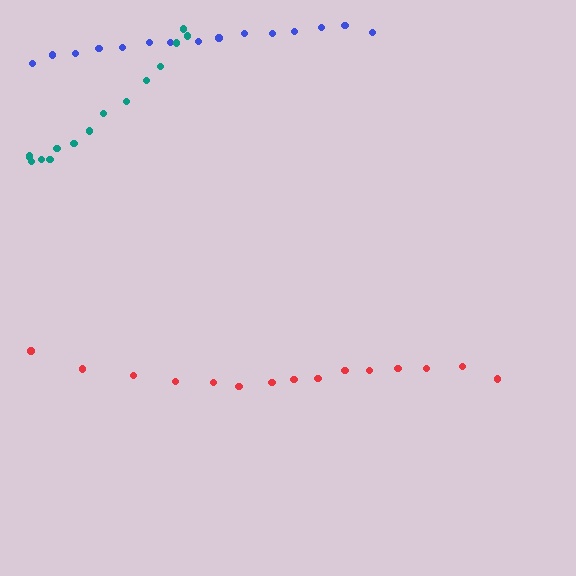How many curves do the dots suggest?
There are 3 distinct paths.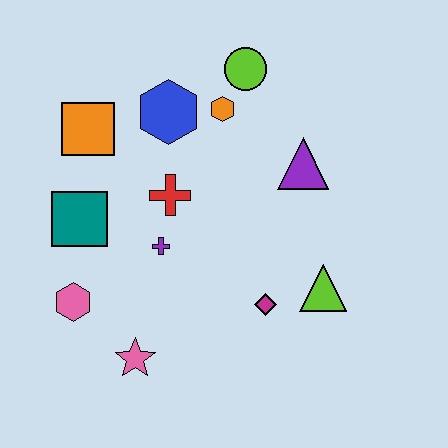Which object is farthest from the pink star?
The lime circle is farthest from the pink star.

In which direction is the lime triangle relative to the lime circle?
The lime triangle is below the lime circle.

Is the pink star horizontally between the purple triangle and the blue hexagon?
No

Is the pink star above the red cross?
No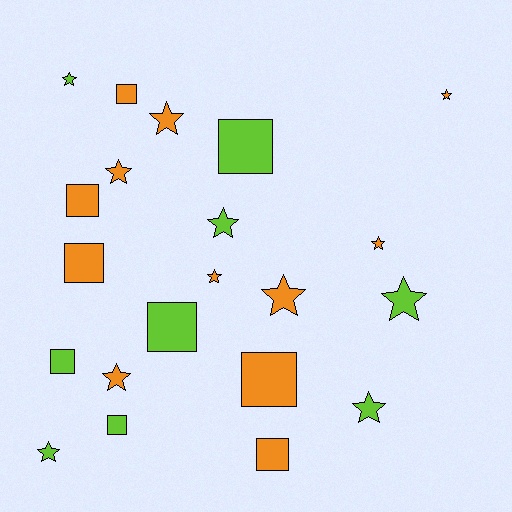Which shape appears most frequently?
Star, with 12 objects.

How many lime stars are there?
There are 5 lime stars.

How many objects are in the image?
There are 21 objects.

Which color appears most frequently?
Orange, with 12 objects.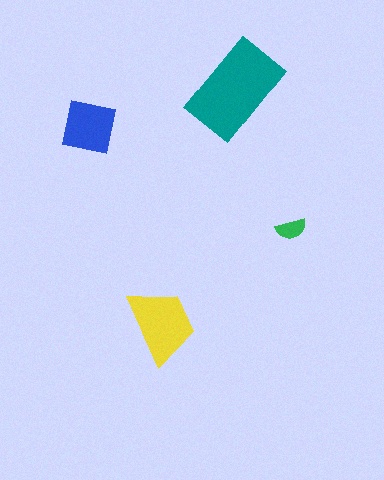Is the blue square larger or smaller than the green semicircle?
Larger.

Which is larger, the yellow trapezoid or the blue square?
The yellow trapezoid.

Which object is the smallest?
The green semicircle.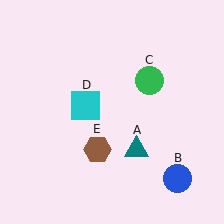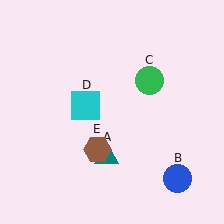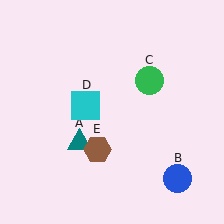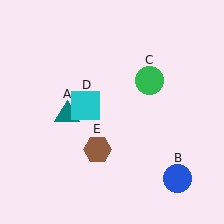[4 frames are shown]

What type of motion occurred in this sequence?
The teal triangle (object A) rotated clockwise around the center of the scene.